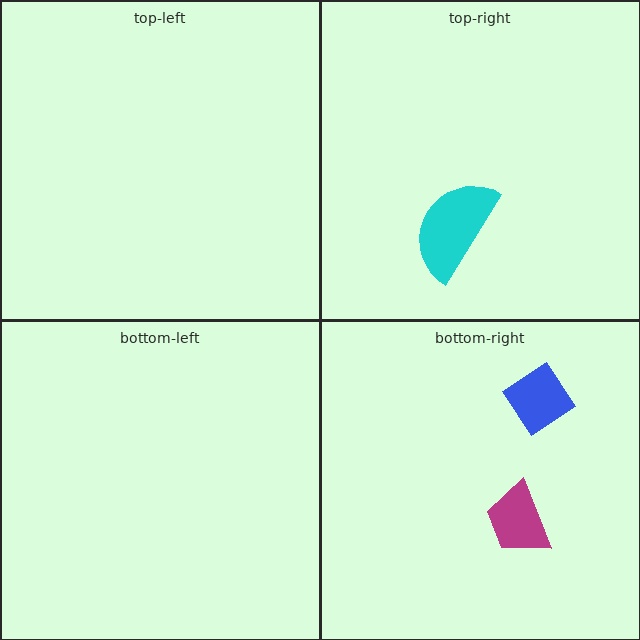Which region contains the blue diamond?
The bottom-right region.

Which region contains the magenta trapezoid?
The bottom-right region.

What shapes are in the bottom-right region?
The magenta trapezoid, the blue diamond.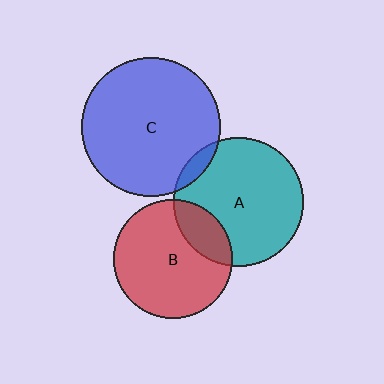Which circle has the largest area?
Circle C (blue).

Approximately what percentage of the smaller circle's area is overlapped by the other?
Approximately 5%.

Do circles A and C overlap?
Yes.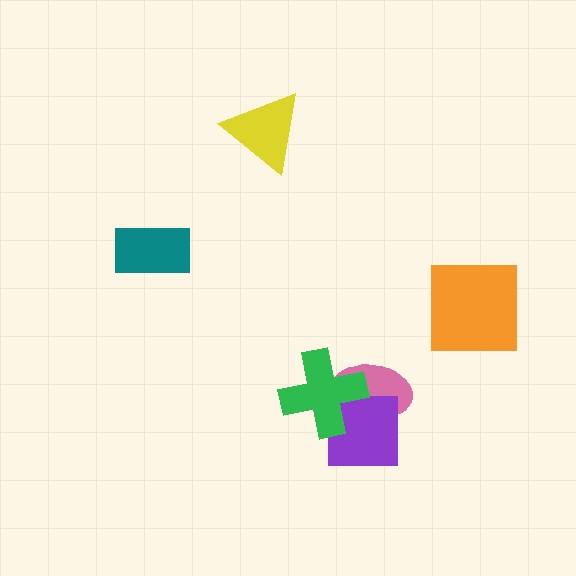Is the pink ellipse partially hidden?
Yes, it is partially covered by another shape.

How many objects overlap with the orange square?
0 objects overlap with the orange square.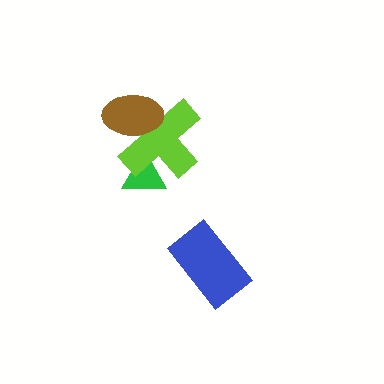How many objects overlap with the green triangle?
1 object overlaps with the green triangle.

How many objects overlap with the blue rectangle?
0 objects overlap with the blue rectangle.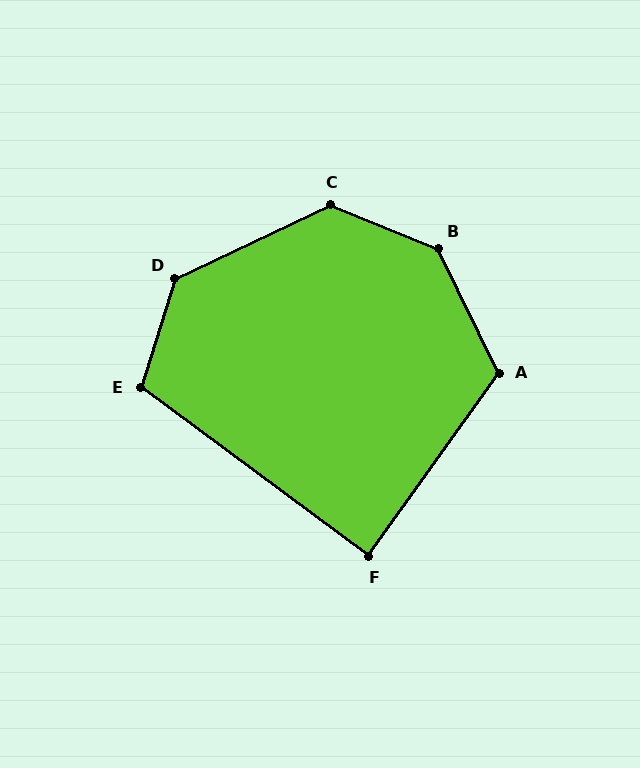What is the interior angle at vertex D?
Approximately 133 degrees (obtuse).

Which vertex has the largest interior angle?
B, at approximately 138 degrees.